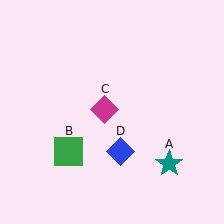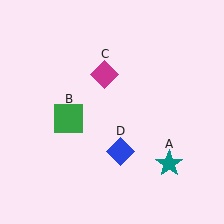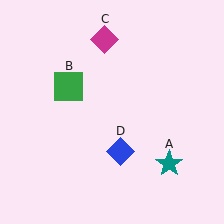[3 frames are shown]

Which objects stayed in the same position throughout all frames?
Teal star (object A) and blue diamond (object D) remained stationary.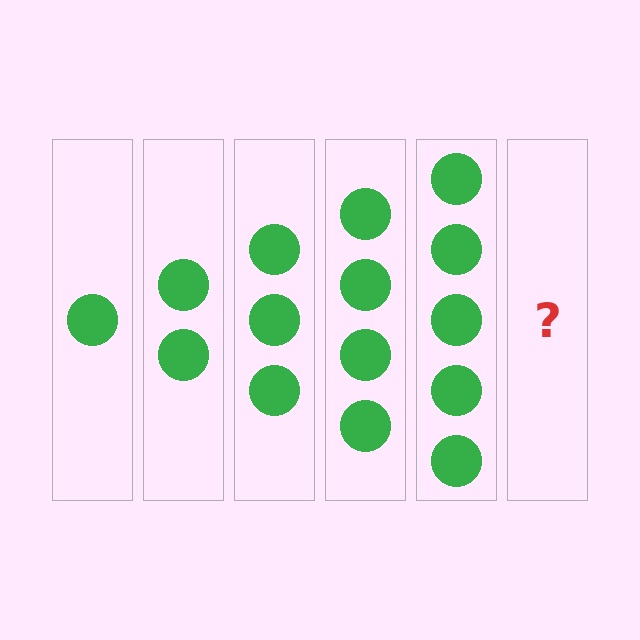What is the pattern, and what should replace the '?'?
The pattern is that each step adds one more circle. The '?' should be 6 circles.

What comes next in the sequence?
The next element should be 6 circles.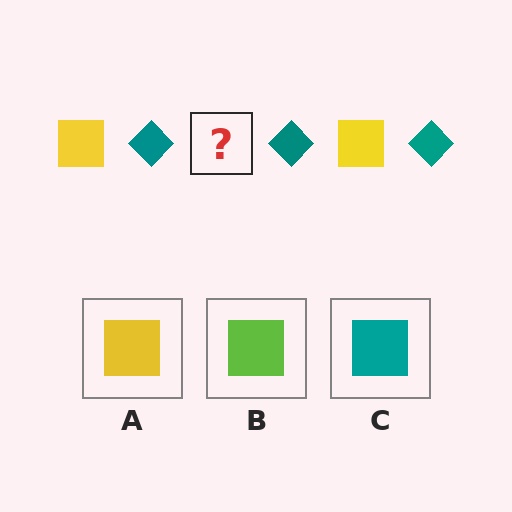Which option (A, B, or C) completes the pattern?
A.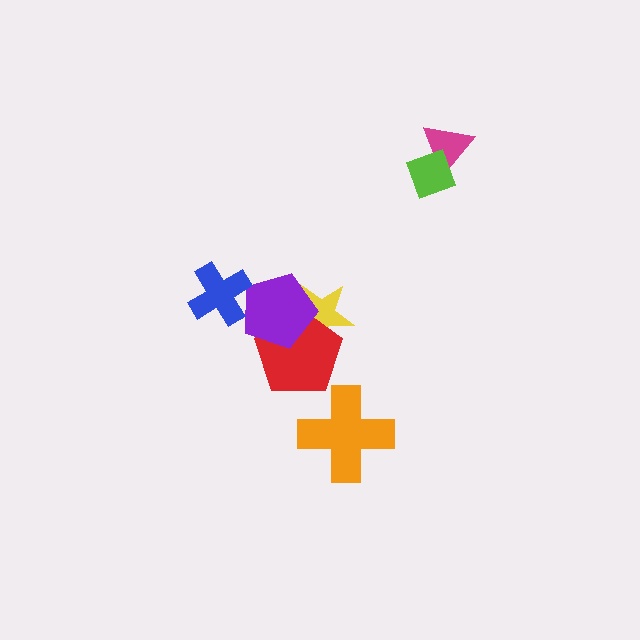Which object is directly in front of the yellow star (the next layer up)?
The red pentagon is directly in front of the yellow star.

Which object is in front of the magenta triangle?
The lime diamond is in front of the magenta triangle.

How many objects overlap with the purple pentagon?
3 objects overlap with the purple pentagon.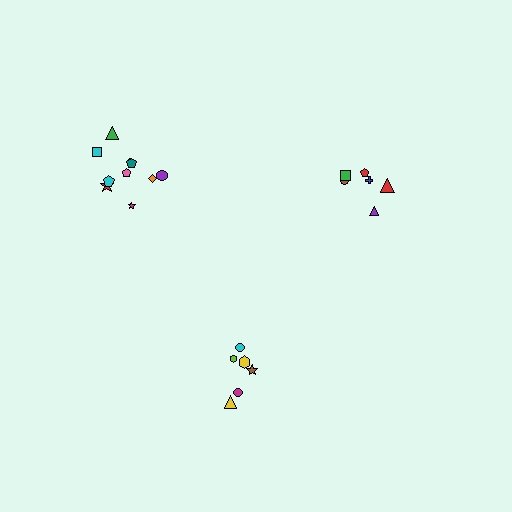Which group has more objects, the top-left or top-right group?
The top-left group.